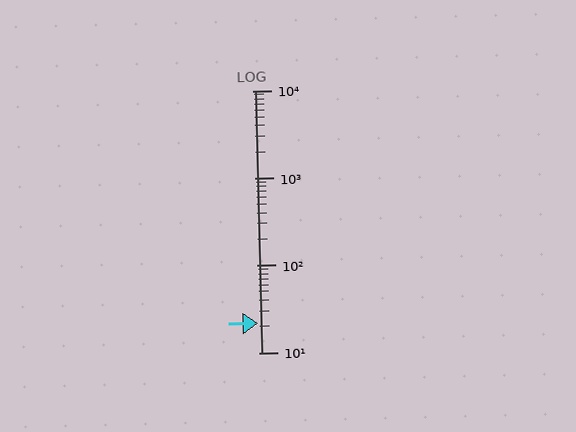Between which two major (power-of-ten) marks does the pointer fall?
The pointer is between 10 and 100.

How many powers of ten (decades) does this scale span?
The scale spans 3 decades, from 10 to 10000.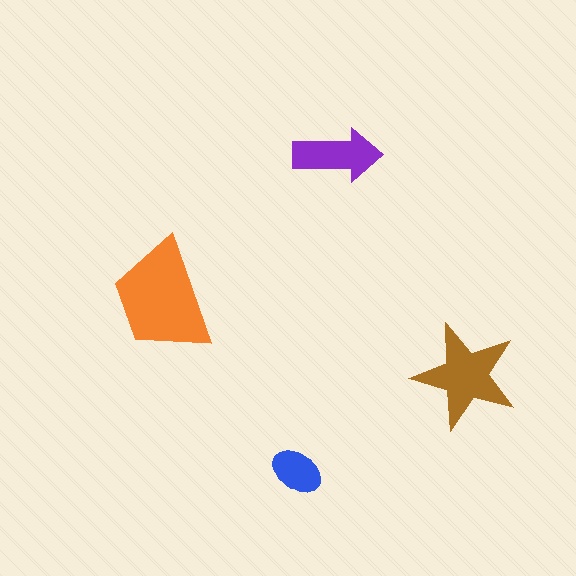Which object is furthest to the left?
The orange trapezoid is leftmost.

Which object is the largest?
The orange trapezoid.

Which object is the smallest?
The blue ellipse.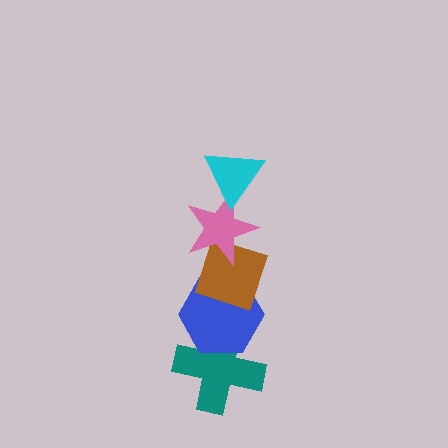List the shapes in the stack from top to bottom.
From top to bottom: the cyan triangle, the pink star, the brown diamond, the blue hexagon, the teal cross.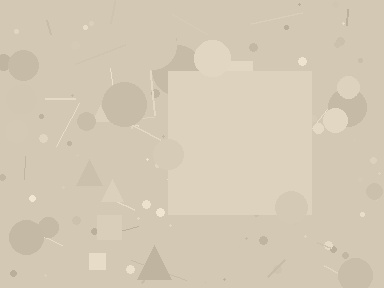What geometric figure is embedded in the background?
A square is embedded in the background.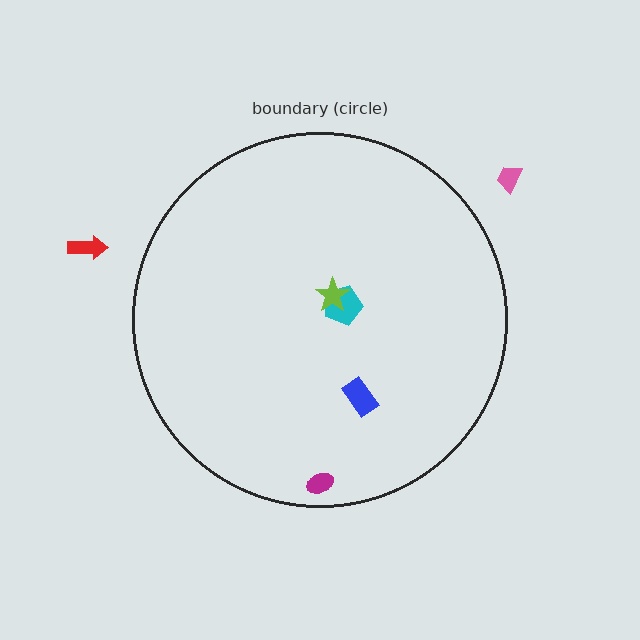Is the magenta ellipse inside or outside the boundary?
Inside.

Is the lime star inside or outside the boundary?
Inside.